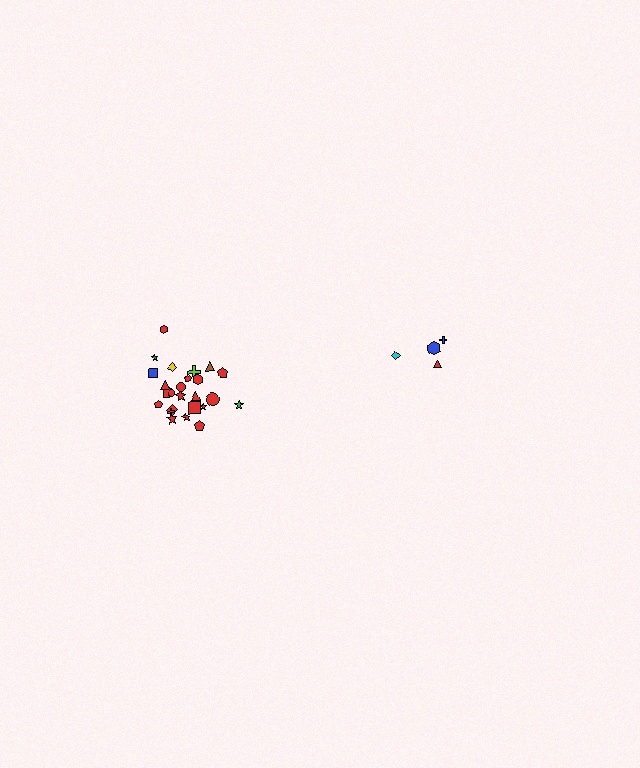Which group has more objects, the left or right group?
The left group.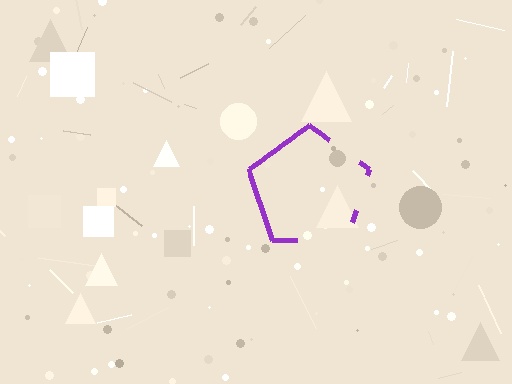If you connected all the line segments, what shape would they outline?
They would outline a pentagon.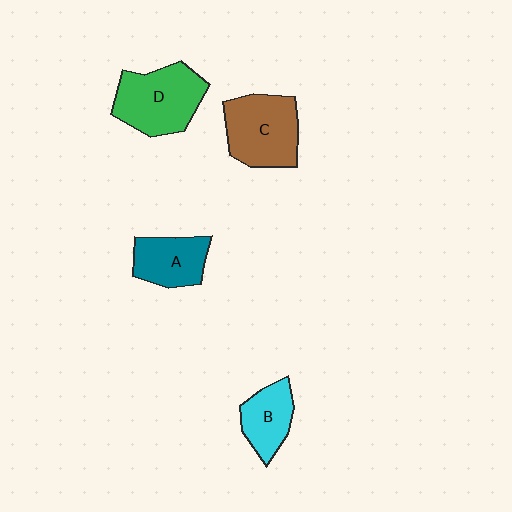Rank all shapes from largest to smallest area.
From largest to smallest: D (green), C (brown), A (teal), B (cyan).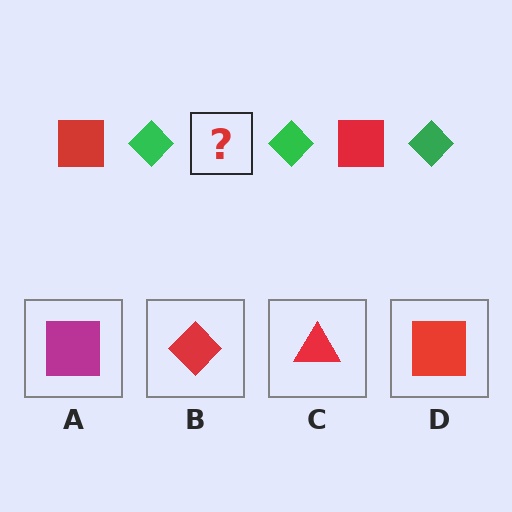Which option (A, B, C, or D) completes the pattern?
D.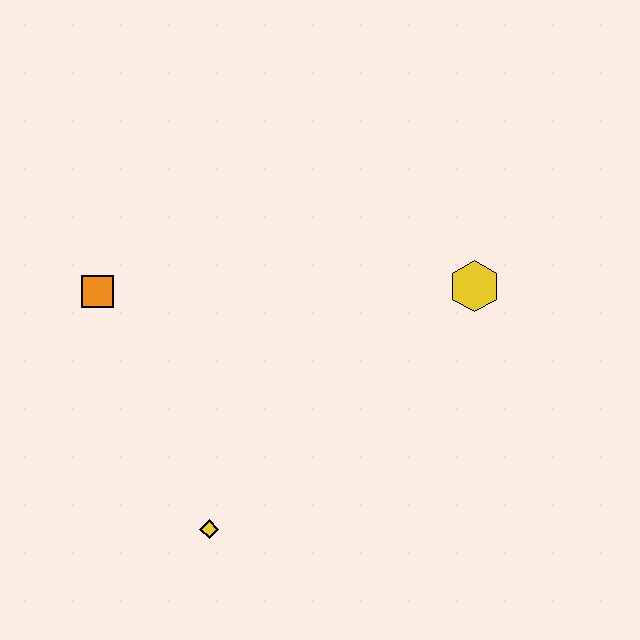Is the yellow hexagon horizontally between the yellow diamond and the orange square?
No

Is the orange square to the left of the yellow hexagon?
Yes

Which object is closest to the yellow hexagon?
The yellow diamond is closest to the yellow hexagon.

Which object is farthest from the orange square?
The yellow hexagon is farthest from the orange square.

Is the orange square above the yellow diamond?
Yes